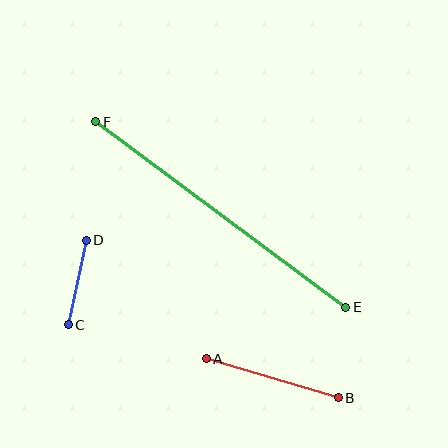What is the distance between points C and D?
The distance is approximately 86 pixels.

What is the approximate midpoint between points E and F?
The midpoint is at approximately (221, 215) pixels.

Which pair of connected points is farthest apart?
Points E and F are farthest apart.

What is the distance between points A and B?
The distance is approximately 137 pixels.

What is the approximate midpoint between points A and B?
The midpoint is at approximately (272, 378) pixels.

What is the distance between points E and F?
The distance is approximately 311 pixels.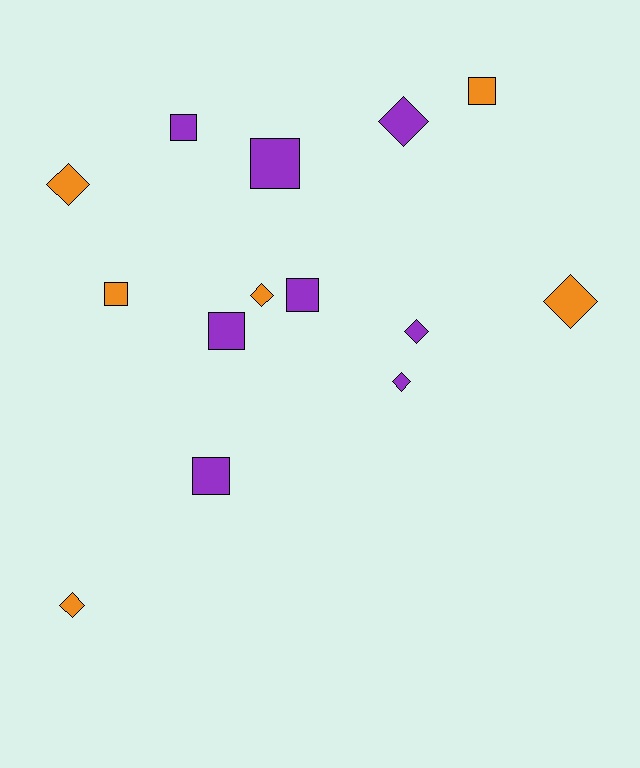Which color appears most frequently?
Purple, with 8 objects.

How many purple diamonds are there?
There are 3 purple diamonds.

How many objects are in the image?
There are 14 objects.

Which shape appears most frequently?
Diamond, with 7 objects.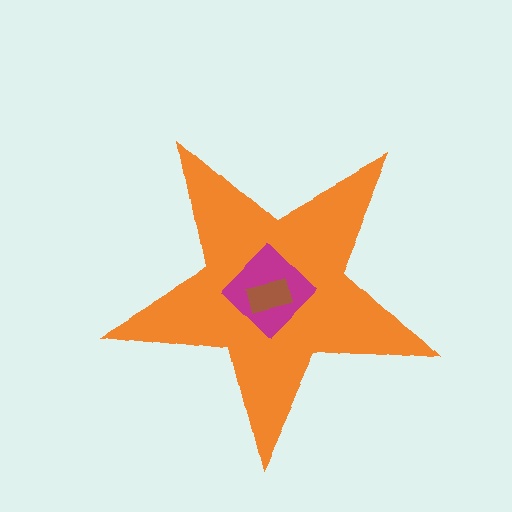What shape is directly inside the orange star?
The magenta diamond.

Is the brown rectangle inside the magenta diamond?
Yes.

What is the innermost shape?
The brown rectangle.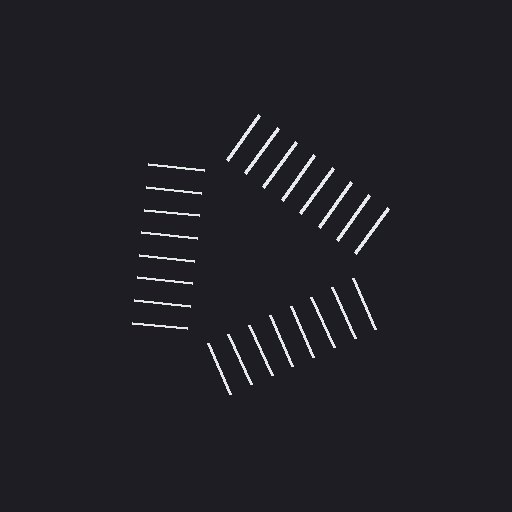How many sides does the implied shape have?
3 sides — the line-ends trace a triangle.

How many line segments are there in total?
24 — 8 along each of the 3 edges.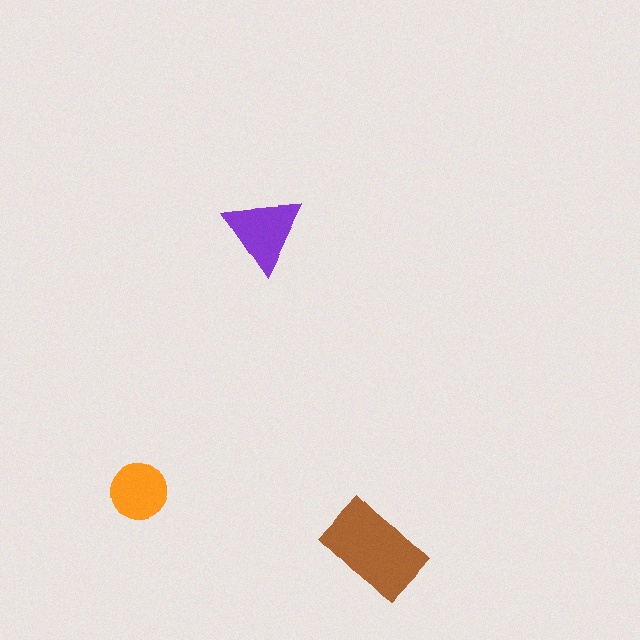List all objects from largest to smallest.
The brown rectangle, the purple triangle, the orange circle.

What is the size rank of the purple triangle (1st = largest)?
2nd.